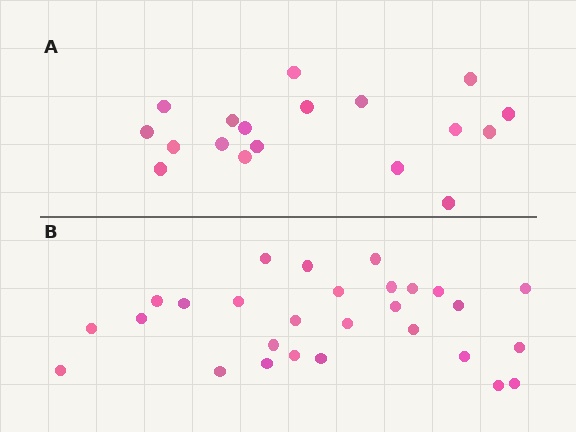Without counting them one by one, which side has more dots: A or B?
Region B (the bottom region) has more dots.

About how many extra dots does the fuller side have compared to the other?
Region B has roughly 10 or so more dots than region A.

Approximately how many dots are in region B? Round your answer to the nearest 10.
About 30 dots. (The exact count is 28, which rounds to 30.)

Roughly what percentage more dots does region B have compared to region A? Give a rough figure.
About 55% more.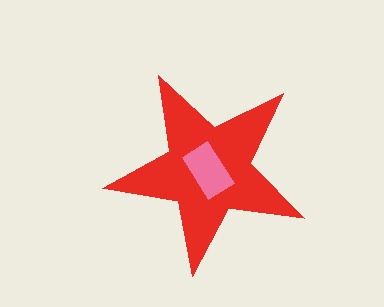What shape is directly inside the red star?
The pink rectangle.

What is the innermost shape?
The pink rectangle.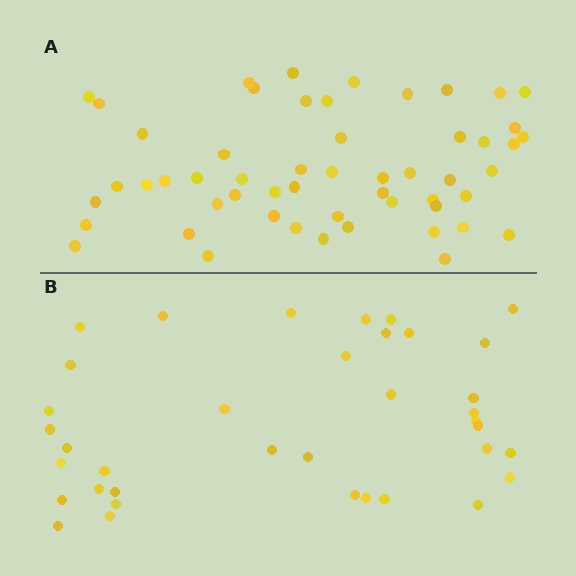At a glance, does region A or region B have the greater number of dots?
Region A (the top region) has more dots.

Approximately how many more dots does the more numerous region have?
Region A has approximately 15 more dots than region B.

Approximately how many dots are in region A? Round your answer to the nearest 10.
About 50 dots. (The exact count is 54, which rounds to 50.)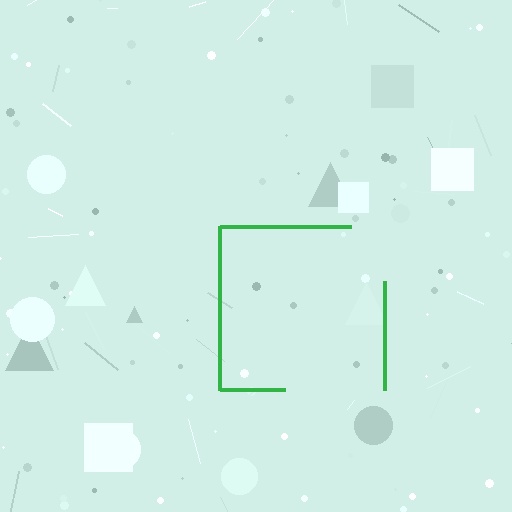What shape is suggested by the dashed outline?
The dashed outline suggests a square.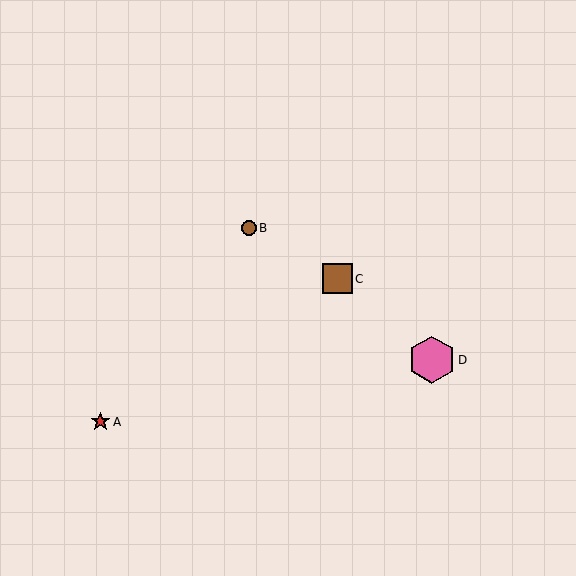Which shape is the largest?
The pink hexagon (labeled D) is the largest.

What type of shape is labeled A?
Shape A is a red star.